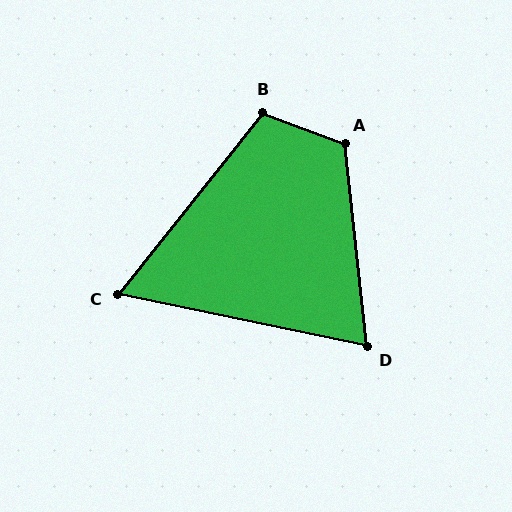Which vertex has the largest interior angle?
A, at approximately 117 degrees.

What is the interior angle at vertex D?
Approximately 72 degrees (acute).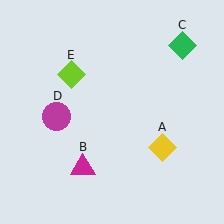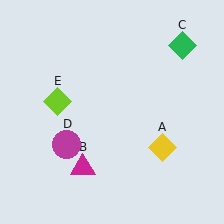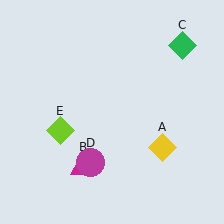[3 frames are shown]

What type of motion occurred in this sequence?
The magenta circle (object D), lime diamond (object E) rotated counterclockwise around the center of the scene.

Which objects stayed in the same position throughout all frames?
Yellow diamond (object A) and magenta triangle (object B) and green diamond (object C) remained stationary.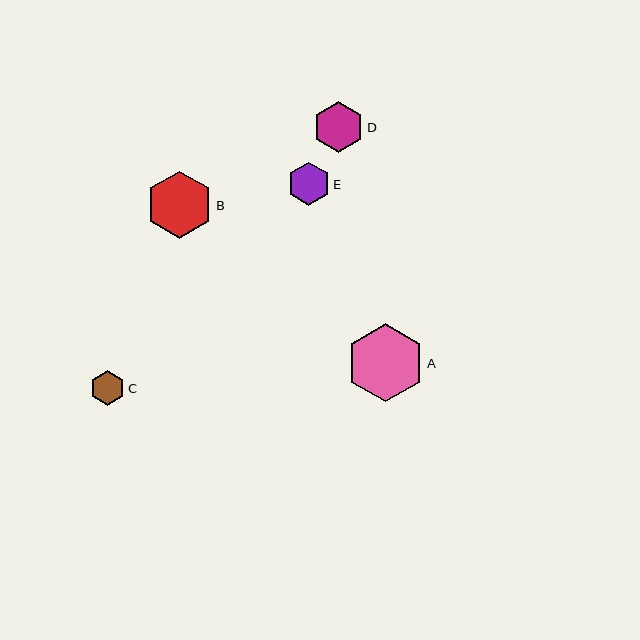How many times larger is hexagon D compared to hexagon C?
Hexagon D is approximately 1.4 times the size of hexagon C.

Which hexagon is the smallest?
Hexagon C is the smallest with a size of approximately 35 pixels.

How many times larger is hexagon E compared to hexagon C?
Hexagon E is approximately 1.2 times the size of hexagon C.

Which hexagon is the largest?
Hexagon A is the largest with a size of approximately 78 pixels.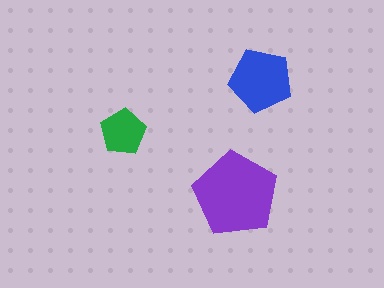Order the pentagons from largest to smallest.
the purple one, the blue one, the green one.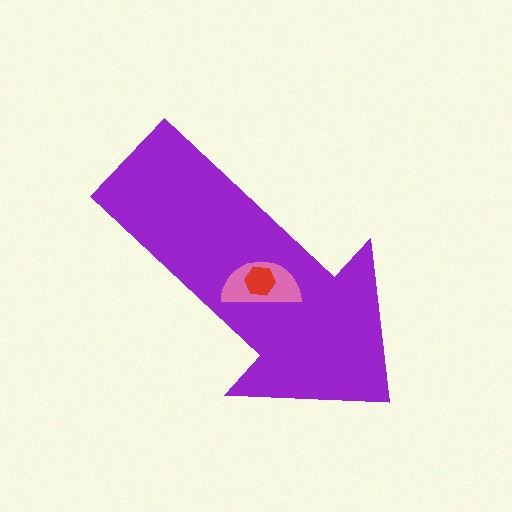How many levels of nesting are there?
3.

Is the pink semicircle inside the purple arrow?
Yes.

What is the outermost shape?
The purple arrow.